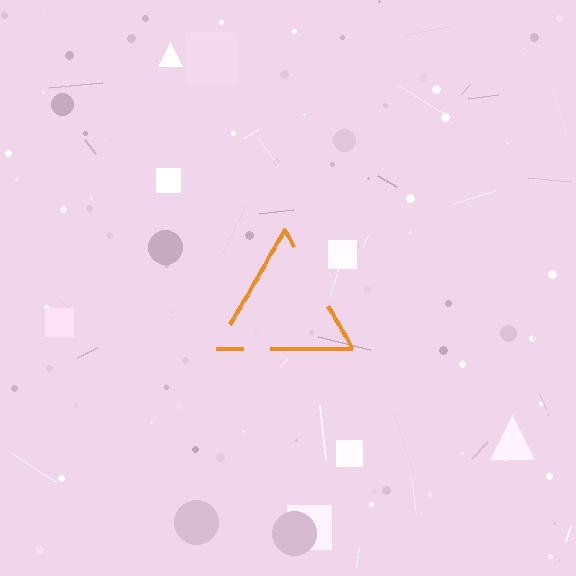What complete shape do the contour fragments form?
The contour fragments form a triangle.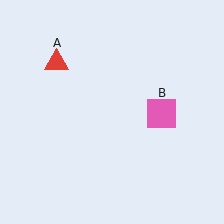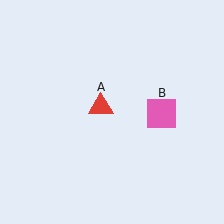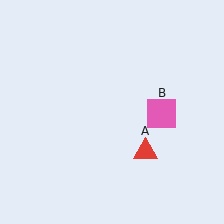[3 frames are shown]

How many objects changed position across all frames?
1 object changed position: red triangle (object A).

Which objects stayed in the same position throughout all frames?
Pink square (object B) remained stationary.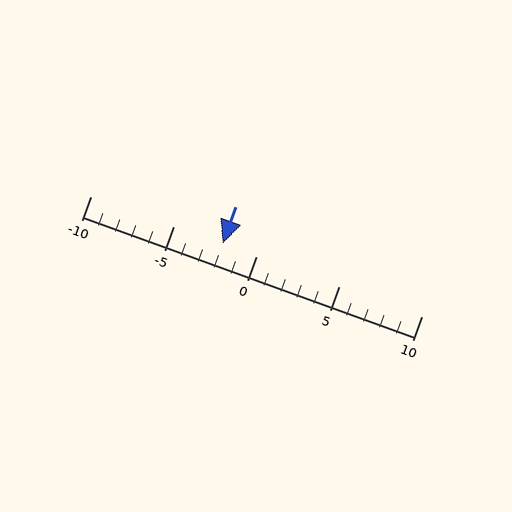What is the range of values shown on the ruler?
The ruler shows values from -10 to 10.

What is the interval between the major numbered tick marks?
The major tick marks are spaced 5 units apart.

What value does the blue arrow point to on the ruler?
The blue arrow points to approximately -2.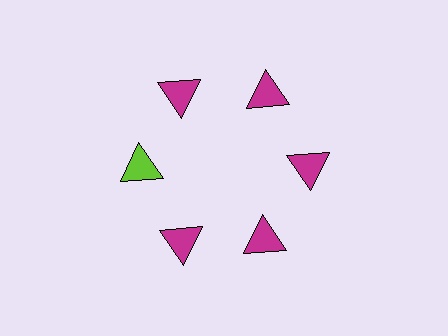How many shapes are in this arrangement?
There are 6 shapes arranged in a ring pattern.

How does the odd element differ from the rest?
It has a different color: lime instead of magenta.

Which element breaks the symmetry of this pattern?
The lime triangle at roughly the 9 o'clock position breaks the symmetry. All other shapes are magenta triangles.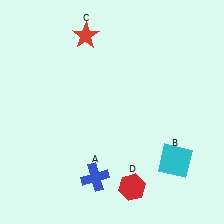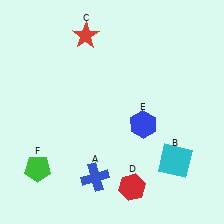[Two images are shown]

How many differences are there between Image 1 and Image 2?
There are 2 differences between the two images.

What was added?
A blue hexagon (E), a green pentagon (F) were added in Image 2.